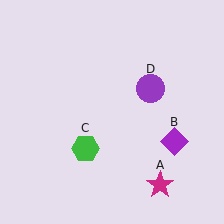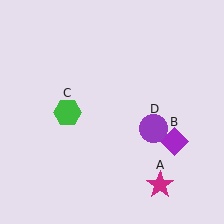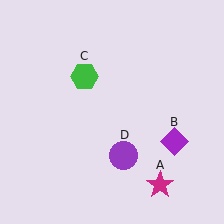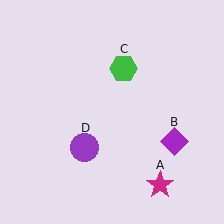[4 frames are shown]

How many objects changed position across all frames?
2 objects changed position: green hexagon (object C), purple circle (object D).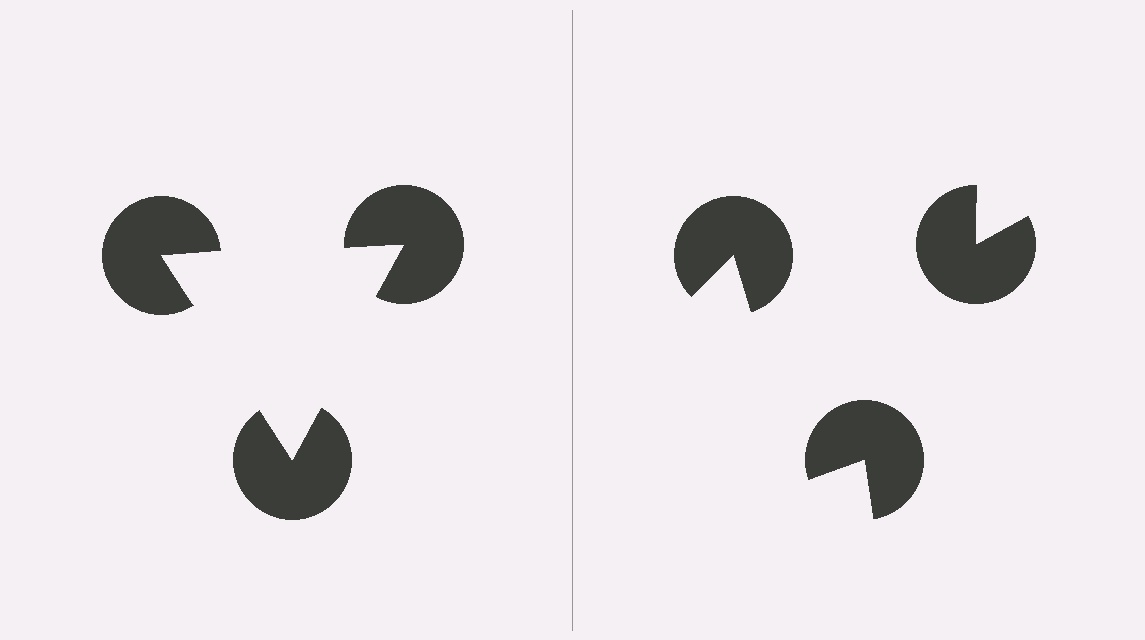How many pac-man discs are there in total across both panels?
6 — 3 on each side.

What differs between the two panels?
The pac-man discs are positioned identically on both sides; only the wedge orientations differ. On the left they align to a triangle; on the right they are misaligned.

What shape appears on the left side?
An illusory triangle.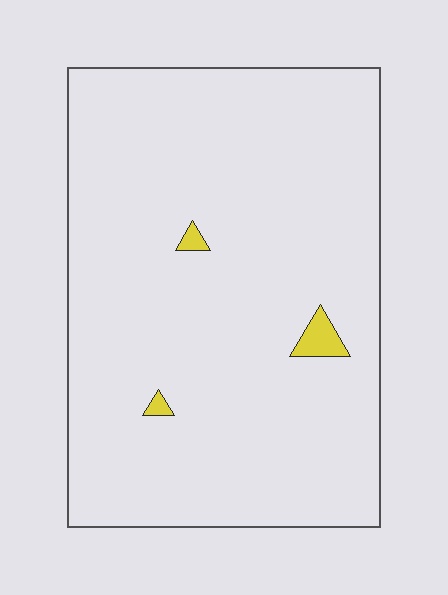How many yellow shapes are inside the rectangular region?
3.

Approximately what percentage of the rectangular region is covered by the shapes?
Approximately 0%.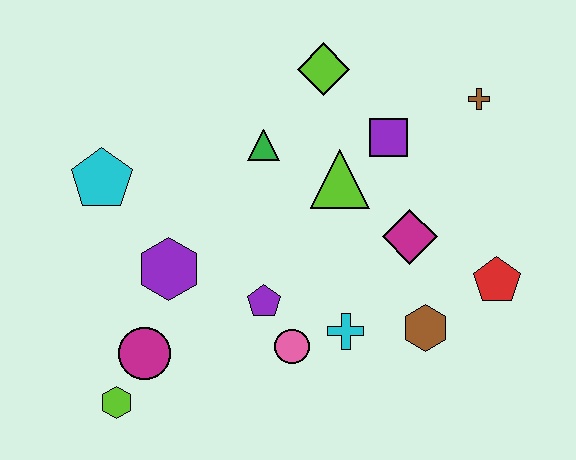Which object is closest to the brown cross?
The purple square is closest to the brown cross.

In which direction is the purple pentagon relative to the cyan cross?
The purple pentagon is to the left of the cyan cross.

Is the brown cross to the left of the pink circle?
No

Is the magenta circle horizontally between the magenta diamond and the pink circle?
No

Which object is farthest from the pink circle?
The brown cross is farthest from the pink circle.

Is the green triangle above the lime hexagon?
Yes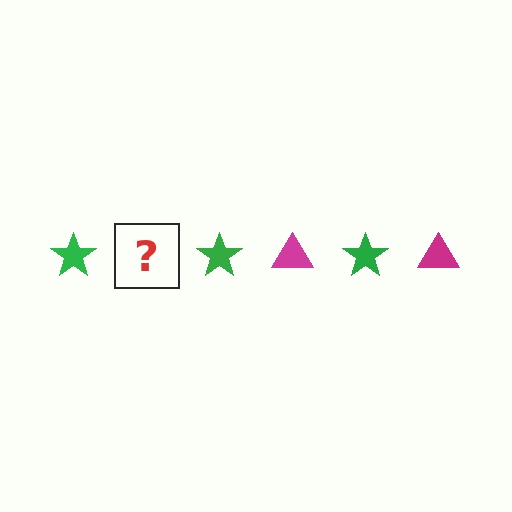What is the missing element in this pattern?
The missing element is a magenta triangle.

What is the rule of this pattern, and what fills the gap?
The rule is that the pattern alternates between green star and magenta triangle. The gap should be filled with a magenta triangle.